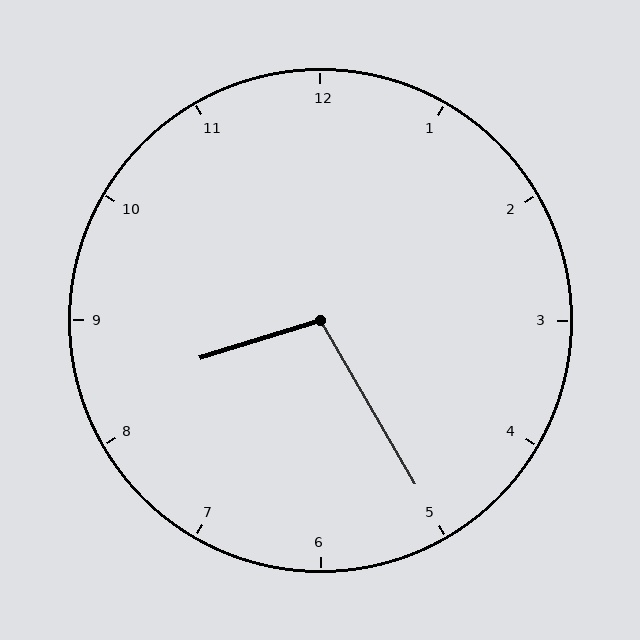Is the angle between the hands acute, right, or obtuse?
It is obtuse.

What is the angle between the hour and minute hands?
Approximately 102 degrees.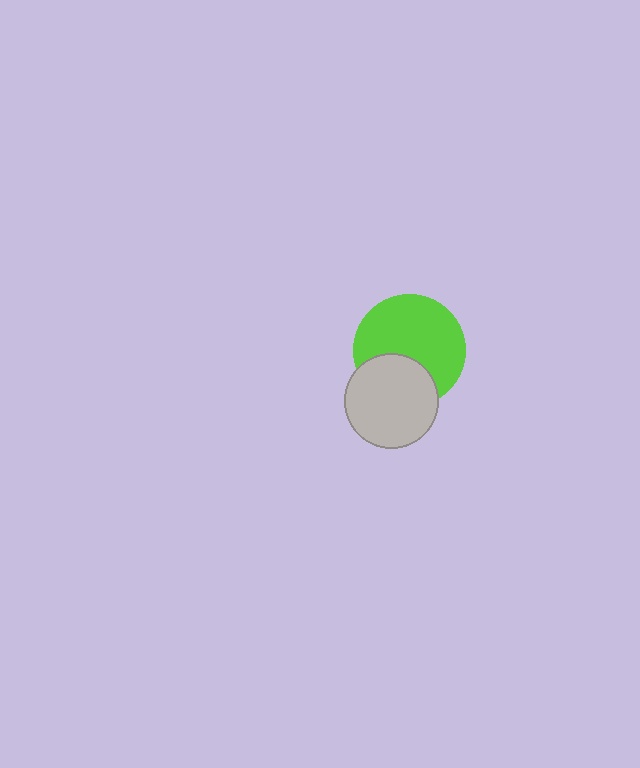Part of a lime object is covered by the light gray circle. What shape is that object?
It is a circle.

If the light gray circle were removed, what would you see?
You would see the complete lime circle.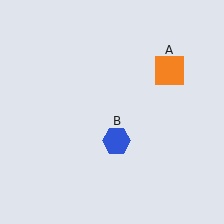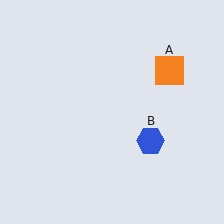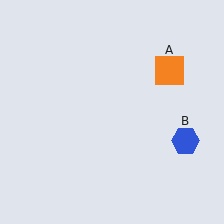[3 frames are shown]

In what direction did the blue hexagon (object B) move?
The blue hexagon (object B) moved right.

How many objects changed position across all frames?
1 object changed position: blue hexagon (object B).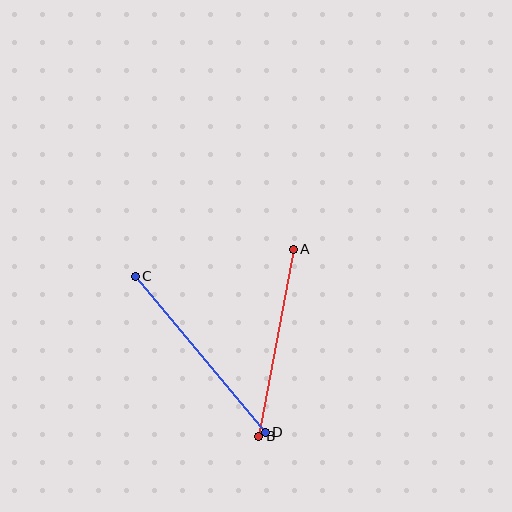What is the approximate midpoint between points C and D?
The midpoint is at approximately (200, 354) pixels.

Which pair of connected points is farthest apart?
Points C and D are farthest apart.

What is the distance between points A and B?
The distance is approximately 190 pixels.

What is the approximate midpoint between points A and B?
The midpoint is at approximately (276, 343) pixels.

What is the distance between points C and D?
The distance is approximately 203 pixels.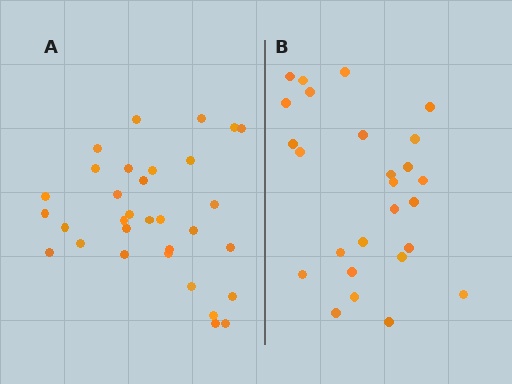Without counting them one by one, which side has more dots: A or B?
Region A (the left region) has more dots.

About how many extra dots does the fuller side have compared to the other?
Region A has about 6 more dots than region B.